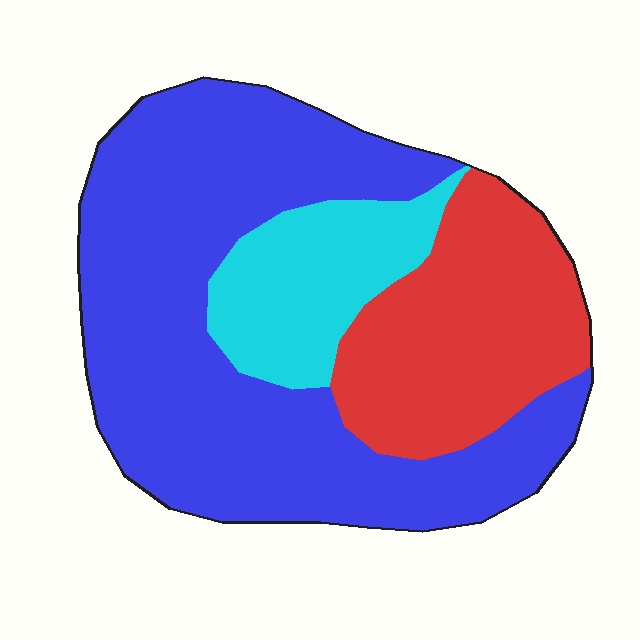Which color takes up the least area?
Cyan, at roughly 15%.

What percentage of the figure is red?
Red covers around 25% of the figure.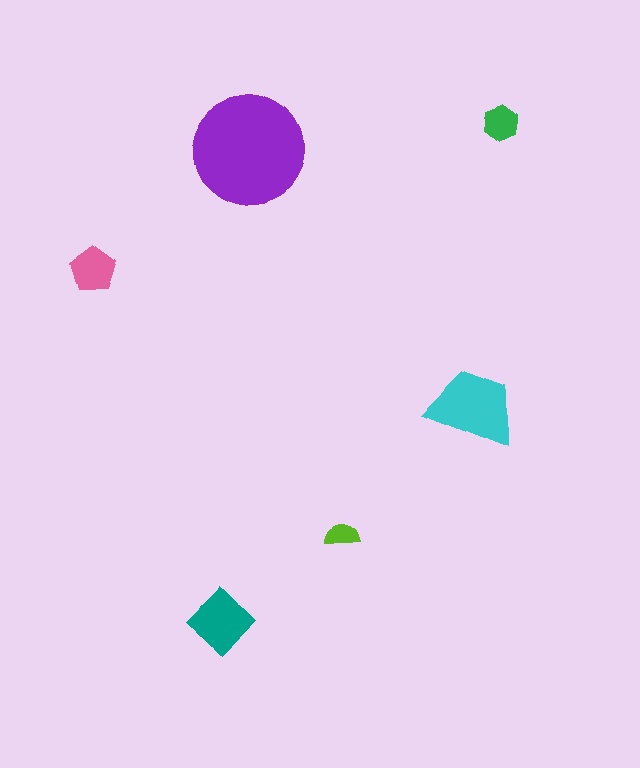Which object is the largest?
The purple circle.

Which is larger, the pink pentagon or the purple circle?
The purple circle.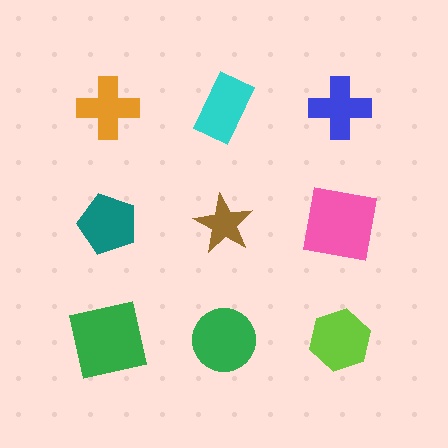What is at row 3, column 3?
A lime hexagon.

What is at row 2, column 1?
A teal pentagon.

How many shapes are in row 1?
3 shapes.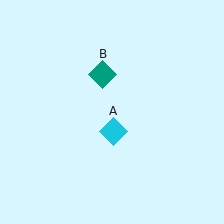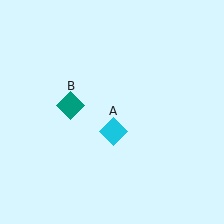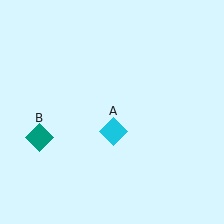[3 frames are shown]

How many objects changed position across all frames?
1 object changed position: teal diamond (object B).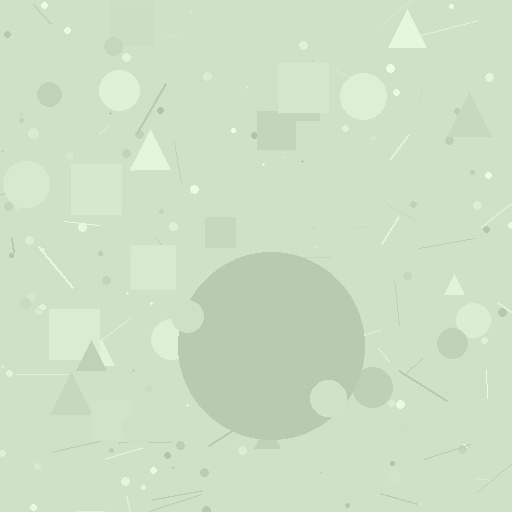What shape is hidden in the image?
A circle is hidden in the image.